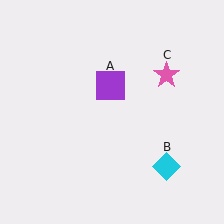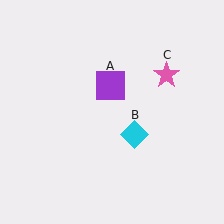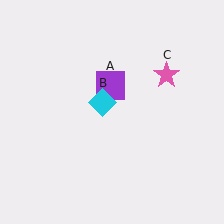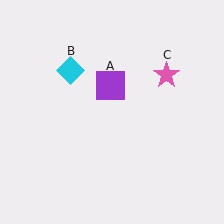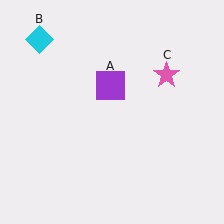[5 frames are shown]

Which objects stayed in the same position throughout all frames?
Purple square (object A) and pink star (object C) remained stationary.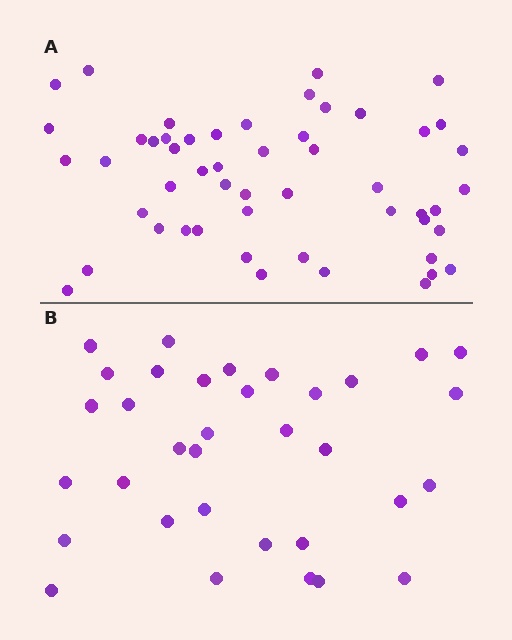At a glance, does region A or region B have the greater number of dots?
Region A (the top region) has more dots.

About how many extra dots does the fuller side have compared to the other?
Region A has approximately 20 more dots than region B.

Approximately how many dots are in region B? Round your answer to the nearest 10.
About 30 dots. (The exact count is 34, which rounds to 30.)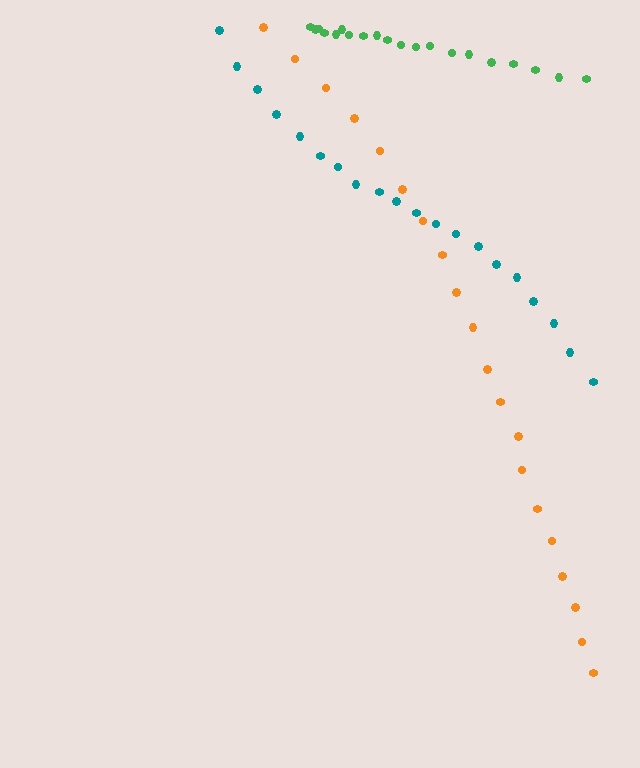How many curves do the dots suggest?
There are 3 distinct paths.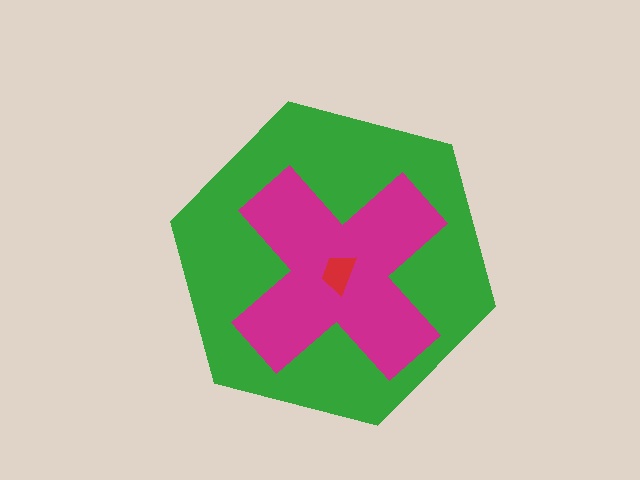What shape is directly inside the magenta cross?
The red trapezoid.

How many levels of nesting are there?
3.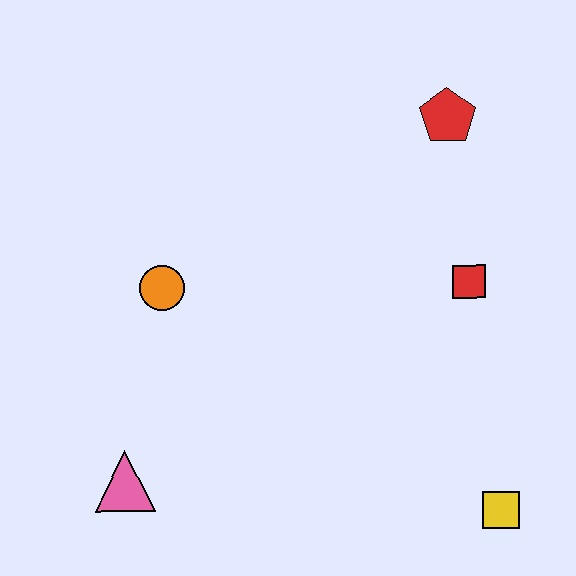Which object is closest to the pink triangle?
The orange circle is closest to the pink triangle.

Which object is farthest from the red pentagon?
The pink triangle is farthest from the red pentagon.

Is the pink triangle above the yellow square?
Yes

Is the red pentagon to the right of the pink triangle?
Yes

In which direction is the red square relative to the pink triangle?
The red square is to the right of the pink triangle.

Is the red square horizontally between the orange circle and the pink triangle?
No